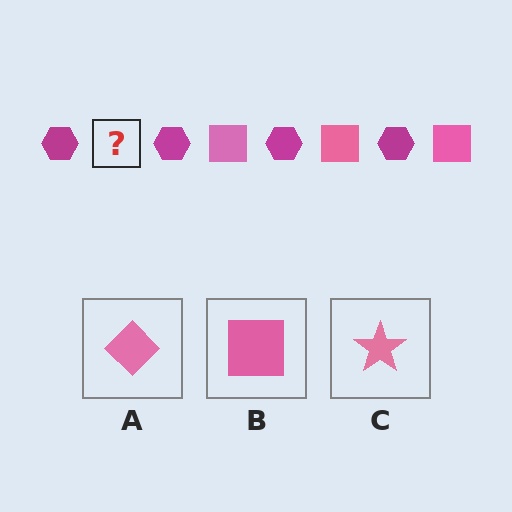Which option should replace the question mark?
Option B.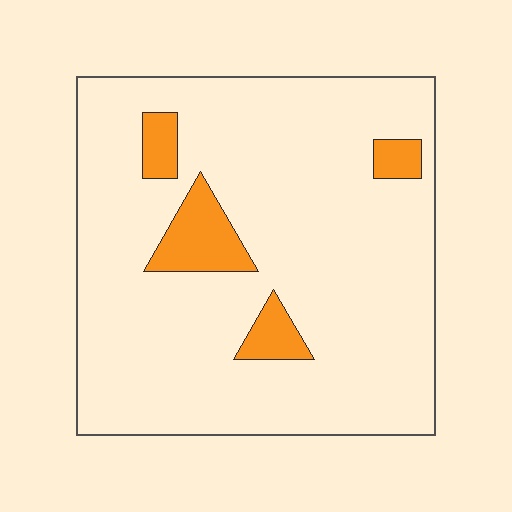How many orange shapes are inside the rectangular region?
4.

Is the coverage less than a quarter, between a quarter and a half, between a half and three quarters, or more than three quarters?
Less than a quarter.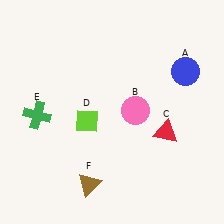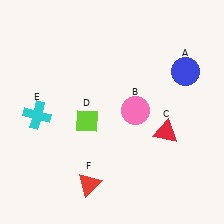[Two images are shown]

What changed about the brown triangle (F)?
In Image 1, F is brown. In Image 2, it changed to red.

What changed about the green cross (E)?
In Image 1, E is green. In Image 2, it changed to cyan.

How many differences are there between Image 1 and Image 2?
There are 2 differences between the two images.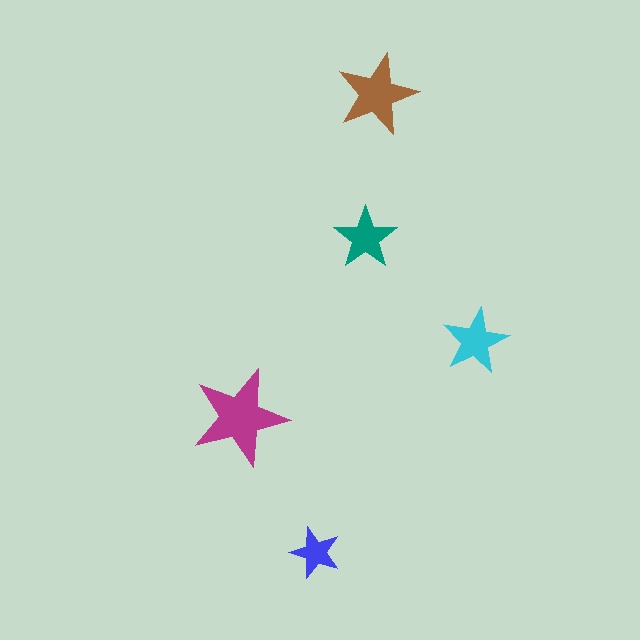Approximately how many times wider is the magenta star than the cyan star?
About 1.5 times wider.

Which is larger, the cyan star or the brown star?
The brown one.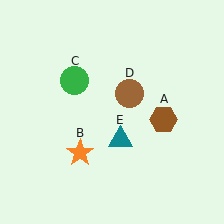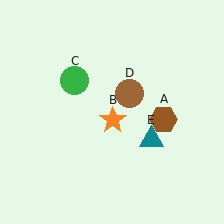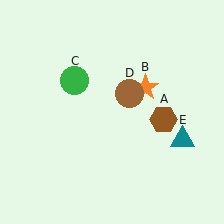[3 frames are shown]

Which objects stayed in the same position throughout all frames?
Brown hexagon (object A) and green circle (object C) and brown circle (object D) remained stationary.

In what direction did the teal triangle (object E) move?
The teal triangle (object E) moved right.